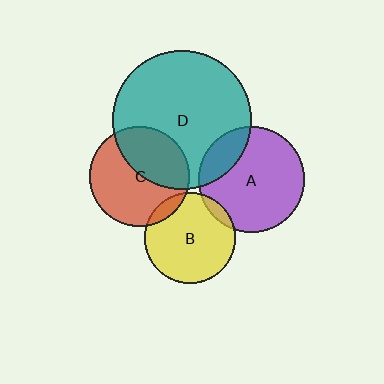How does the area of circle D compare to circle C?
Approximately 1.9 times.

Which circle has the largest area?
Circle D (teal).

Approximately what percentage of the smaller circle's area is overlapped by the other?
Approximately 10%.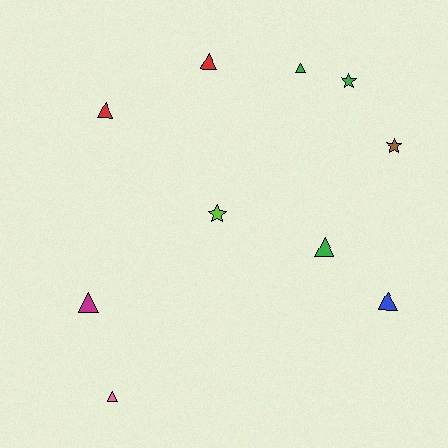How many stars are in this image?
There are 3 stars.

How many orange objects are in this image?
There are no orange objects.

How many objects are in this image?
There are 10 objects.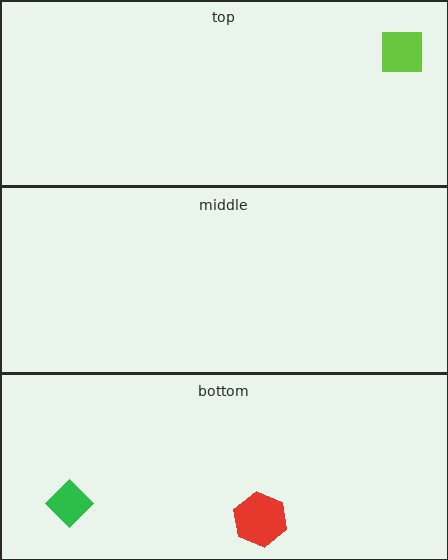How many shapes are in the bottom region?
2.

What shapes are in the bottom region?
The green diamond, the red hexagon.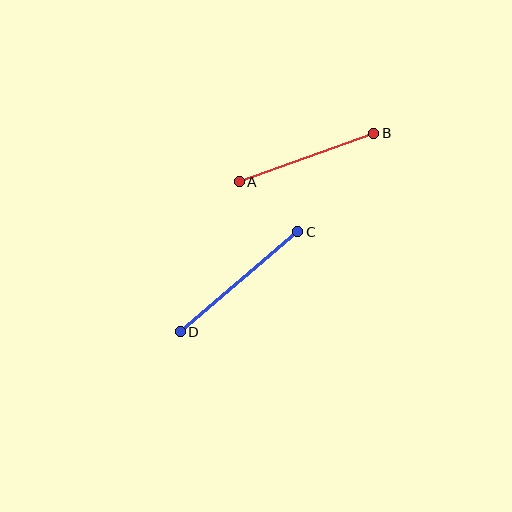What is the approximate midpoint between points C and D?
The midpoint is at approximately (239, 282) pixels.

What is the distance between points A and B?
The distance is approximately 143 pixels.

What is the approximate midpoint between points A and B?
The midpoint is at approximately (307, 158) pixels.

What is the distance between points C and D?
The distance is approximately 154 pixels.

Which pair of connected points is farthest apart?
Points C and D are farthest apart.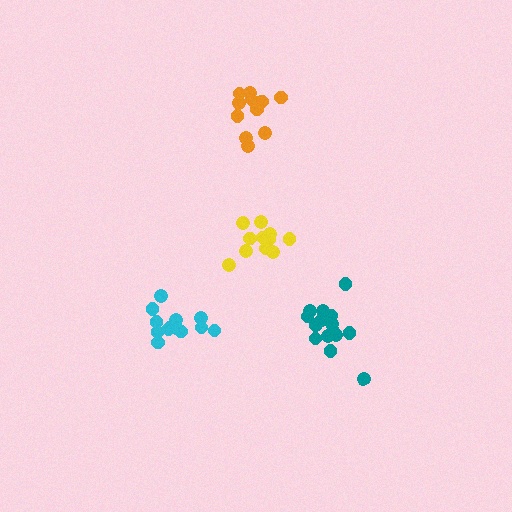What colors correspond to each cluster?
The clusters are colored: cyan, orange, yellow, teal.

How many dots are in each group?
Group 1: 13 dots, Group 2: 12 dots, Group 3: 11 dots, Group 4: 16 dots (52 total).